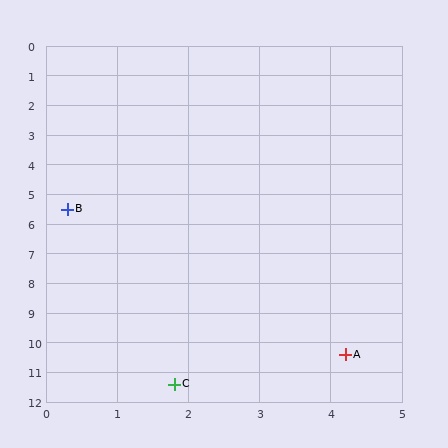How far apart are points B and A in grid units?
Points B and A are about 6.3 grid units apart.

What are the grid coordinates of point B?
Point B is at approximately (0.3, 5.5).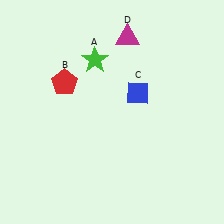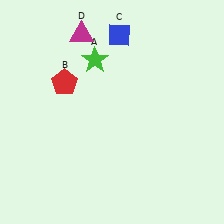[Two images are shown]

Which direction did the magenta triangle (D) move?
The magenta triangle (D) moved left.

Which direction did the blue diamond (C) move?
The blue diamond (C) moved up.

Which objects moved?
The objects that moved are: the blue diamond (C), the magenta triangle (D).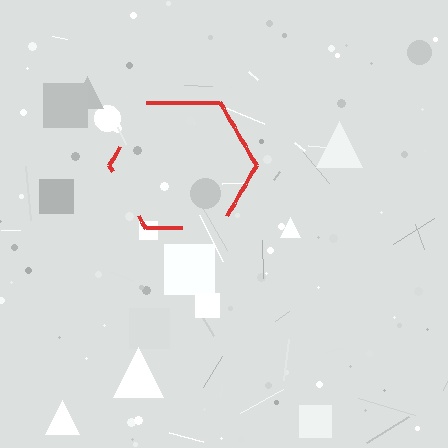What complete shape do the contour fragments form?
The contour fragments form a hexagon.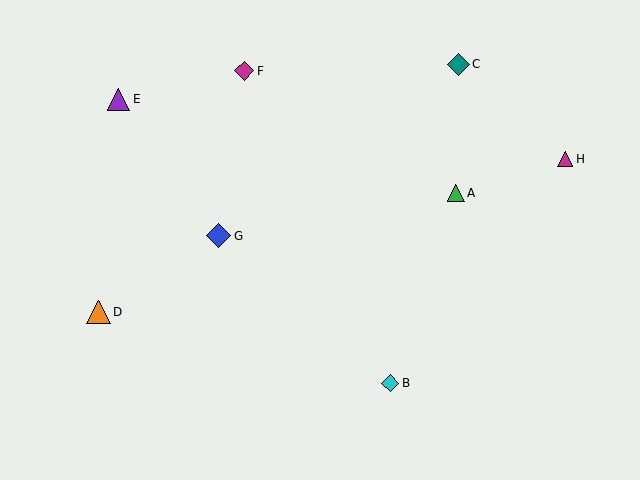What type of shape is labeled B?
Shape B is a cyan diamond.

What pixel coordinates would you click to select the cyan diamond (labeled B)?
Click at (390, 383) to select the cyan diamond B.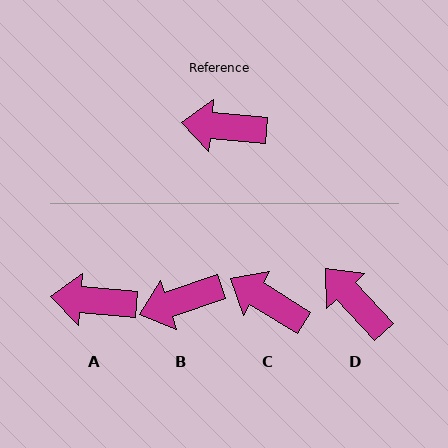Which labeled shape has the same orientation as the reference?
A.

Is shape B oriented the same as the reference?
No, it is off by about 24 degrees.